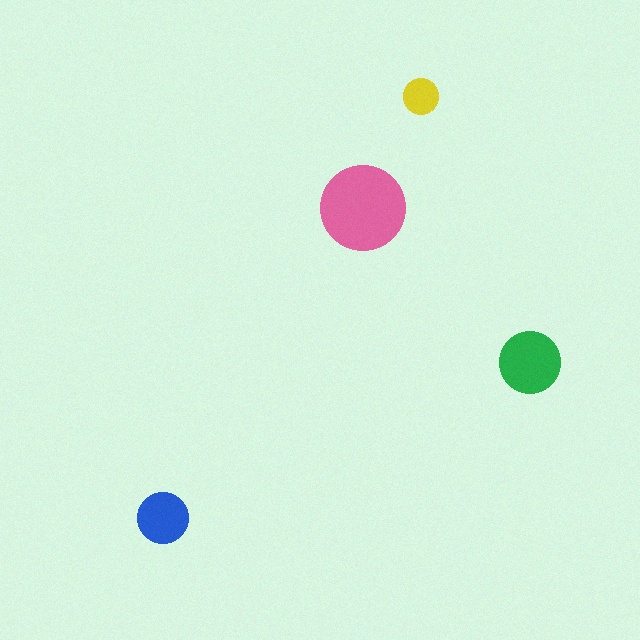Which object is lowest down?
The blue circle is bottommost.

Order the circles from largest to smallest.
the pink one, the green one, the blue one, the yellow one.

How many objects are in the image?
There are 4 objects in the image.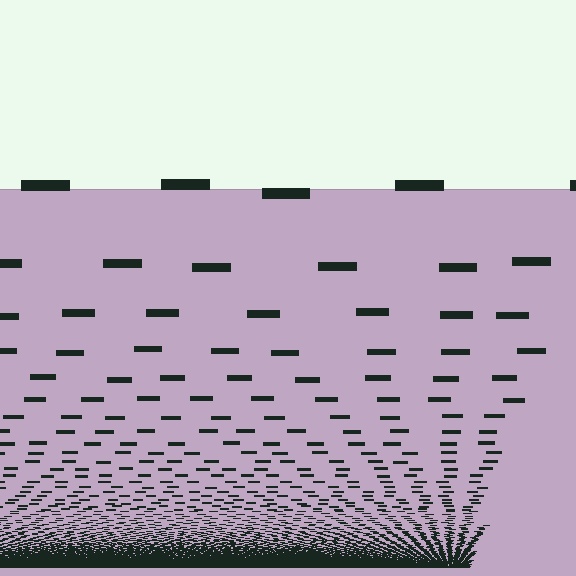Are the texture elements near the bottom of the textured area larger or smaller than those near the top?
Smaller. The gradient is inverted — elements near the bottom are smaller and denser.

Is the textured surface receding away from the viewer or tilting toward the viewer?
The surface appears to tilt toward the viewer. Texture elements get larger and sparser toward the top.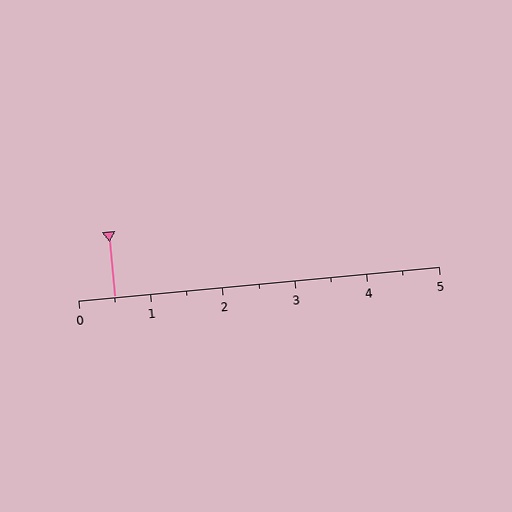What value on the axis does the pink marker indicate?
The marker indicates approximately 0.5.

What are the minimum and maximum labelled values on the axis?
The axis runs from 0 to 5.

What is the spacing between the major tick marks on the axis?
The major ticks are spaced 1 apart.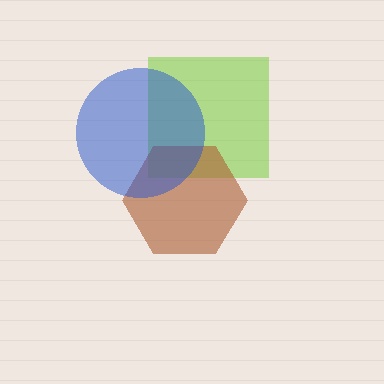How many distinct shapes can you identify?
There are 3 distinct shapes: a lime square, a brown hexagon, a blue circle.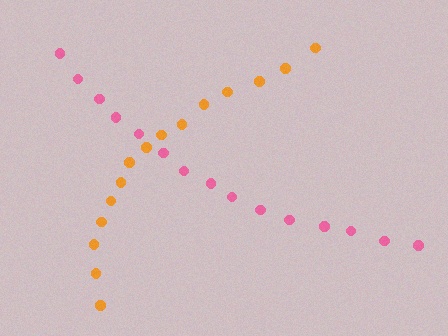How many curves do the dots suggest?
There are 2 distinct paths.